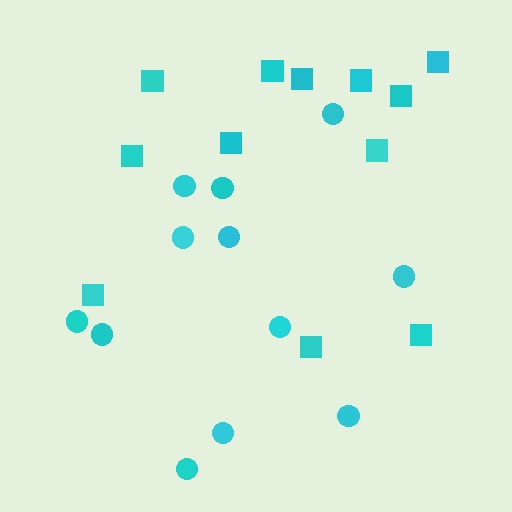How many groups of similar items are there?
There are 2 groups: one group of squares (12) and one group of circles (12).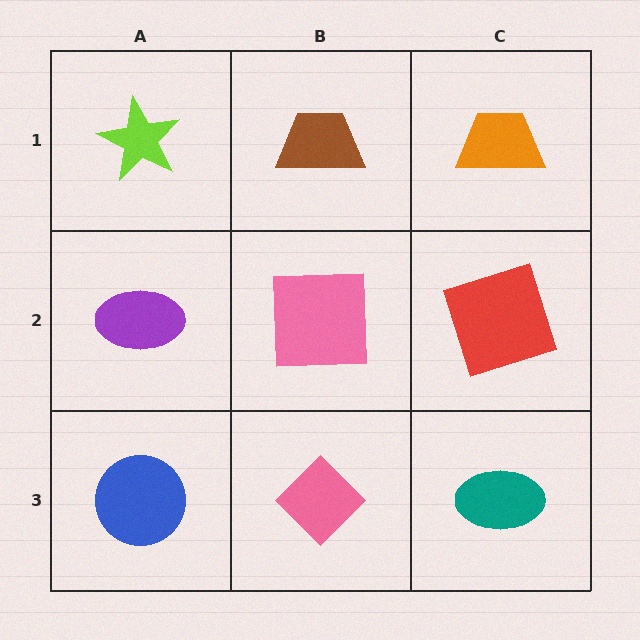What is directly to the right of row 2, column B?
A red square.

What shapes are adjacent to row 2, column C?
An orange trapezoid (row 1, column C), a teal ellipse (row 3, column C), a pink square (row 2, column B).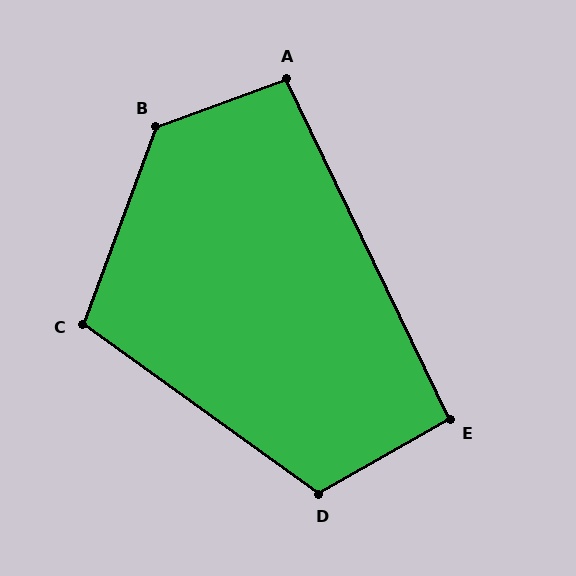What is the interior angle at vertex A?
Approximately 96 degrees (obtuse).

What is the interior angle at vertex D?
Approximately 115 degrees (obtuse).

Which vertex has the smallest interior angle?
E, at approximately 94 degrees.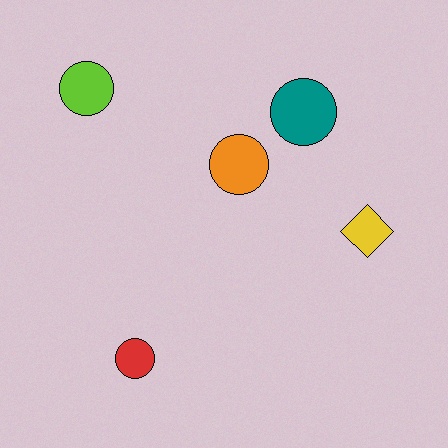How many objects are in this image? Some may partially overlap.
There are 5 objects.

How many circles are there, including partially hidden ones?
There are 4 circles.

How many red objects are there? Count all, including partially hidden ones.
There is 1 red object.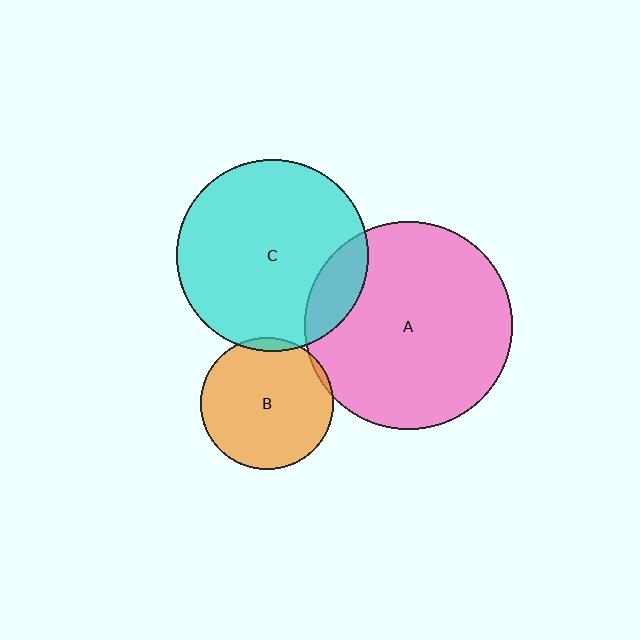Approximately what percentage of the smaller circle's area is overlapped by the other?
Approximately 15%.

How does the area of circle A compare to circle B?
Approximately 2.5 times.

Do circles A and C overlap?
Yes.